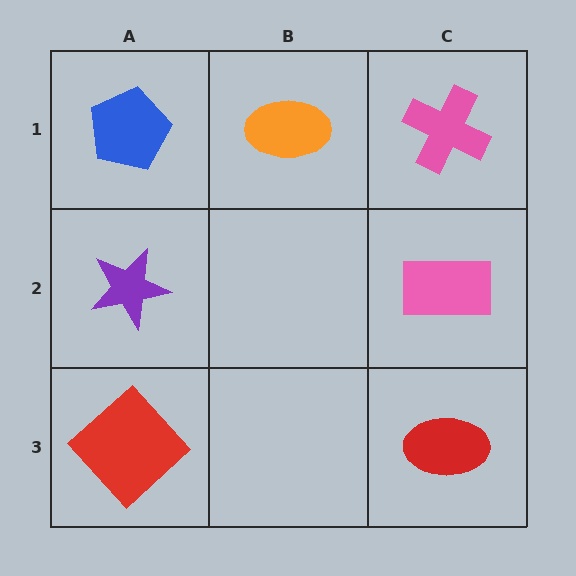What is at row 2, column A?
A purple star.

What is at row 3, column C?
A red ellipse.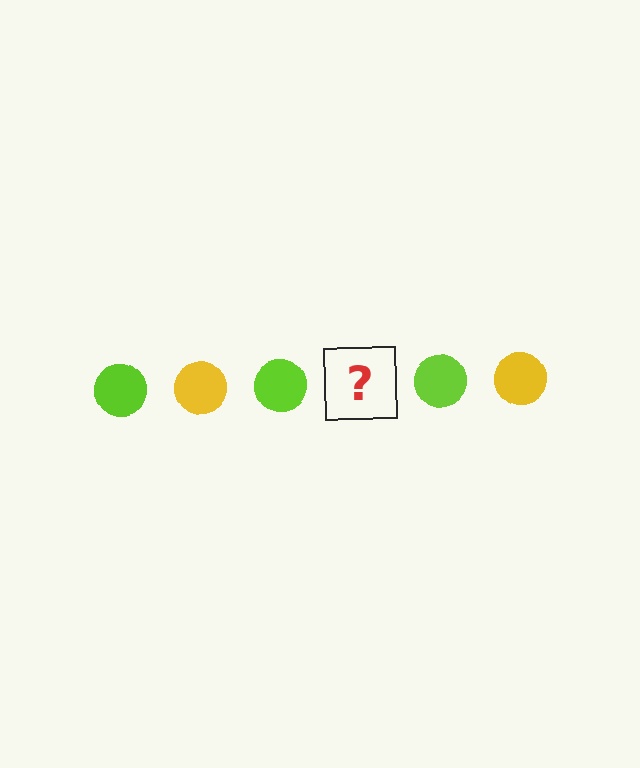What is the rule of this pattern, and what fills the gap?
The rule is that the pattern cycles through lime, yellow circles. The gap should be filled with a yellow circle.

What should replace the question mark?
The question mark should be replaced with a yellow circle.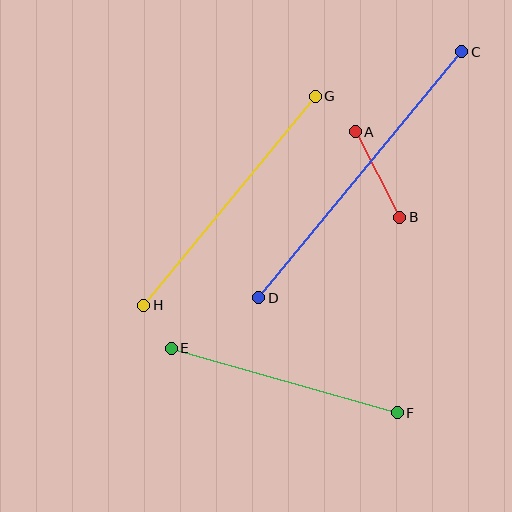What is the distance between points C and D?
The distance is approximately 319 pixels.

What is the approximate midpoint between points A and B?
The midpoint is at approximately (378, 175) pixels.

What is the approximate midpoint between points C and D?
The midpoint is at approximately (360, 175) pixels.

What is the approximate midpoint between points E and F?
The midpoint is at approximately (284, 380) pixels.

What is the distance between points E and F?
The distance is approximately 235 pixels.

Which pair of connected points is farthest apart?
Points C and D are farthest apart.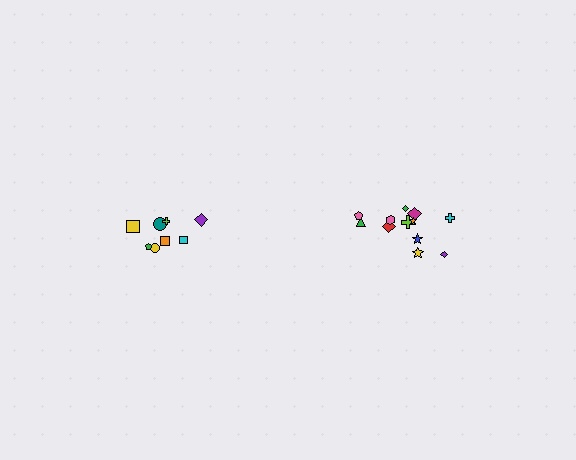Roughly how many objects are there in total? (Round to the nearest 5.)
Roughly 20 objects in total.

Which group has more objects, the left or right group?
The right group.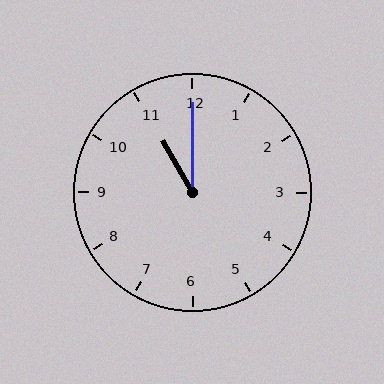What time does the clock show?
11:00.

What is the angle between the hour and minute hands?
Approximately 30 degrees.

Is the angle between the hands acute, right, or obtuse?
It is acute.